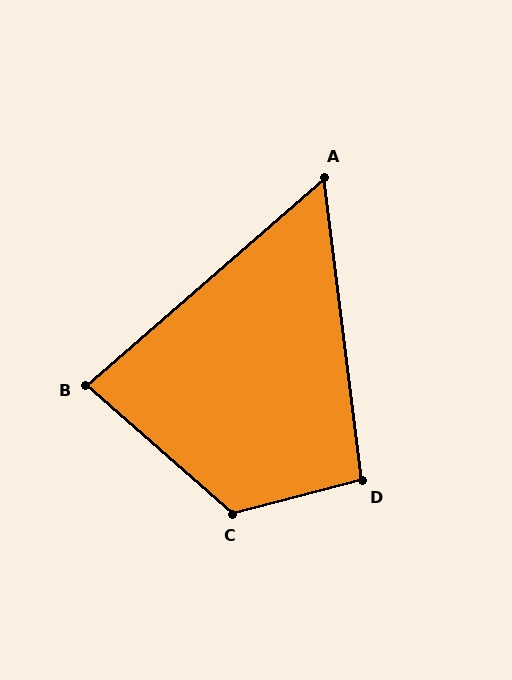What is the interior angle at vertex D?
Approximately 98 degrees (obtuse).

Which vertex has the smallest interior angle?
A, at approximately 56 degrees.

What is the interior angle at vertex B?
Approximately 82 degrees (acute).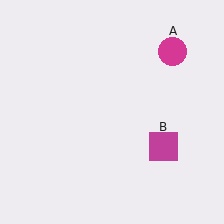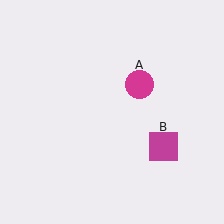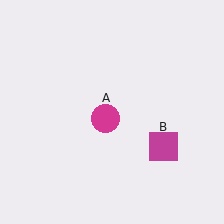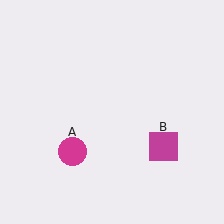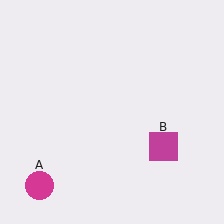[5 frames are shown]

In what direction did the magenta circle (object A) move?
The magenta circle (object A) moved down and to the left.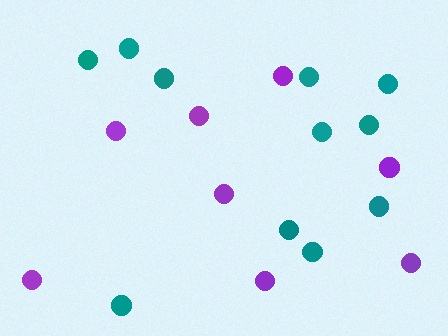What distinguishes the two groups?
There are 2 groups: one group of teal circles (11) and one group of purple circles (8).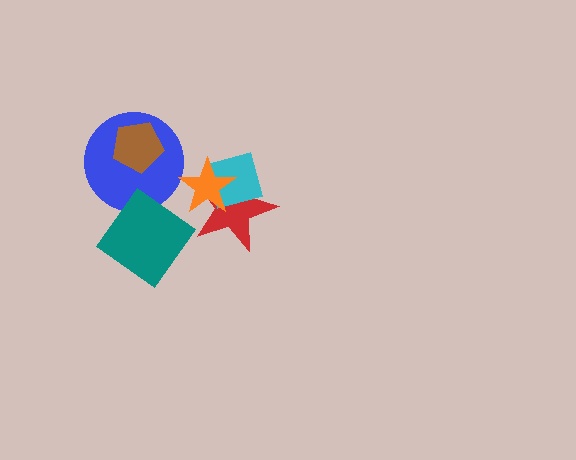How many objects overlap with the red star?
2 objects overlap with the red star.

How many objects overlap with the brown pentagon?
1 object overlaps with the brown pentagon.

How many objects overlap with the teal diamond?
0 objects overlap with the teal diamond.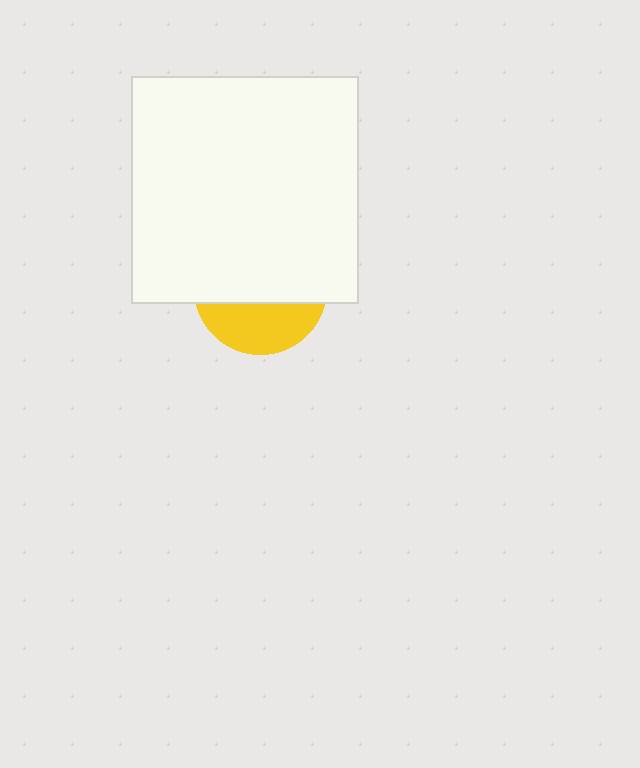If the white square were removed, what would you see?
You would see the complete yellow circle.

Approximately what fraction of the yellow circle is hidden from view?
Roughly 64% of the yellow circle is hidden behind the white square.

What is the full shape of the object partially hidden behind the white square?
The partially hidden object is a yellow circle.